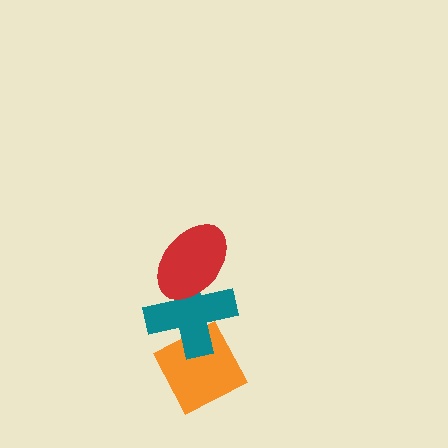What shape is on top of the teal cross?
The red ellipse is on top of the teal cross.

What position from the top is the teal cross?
The teal cross is 2nd from the top.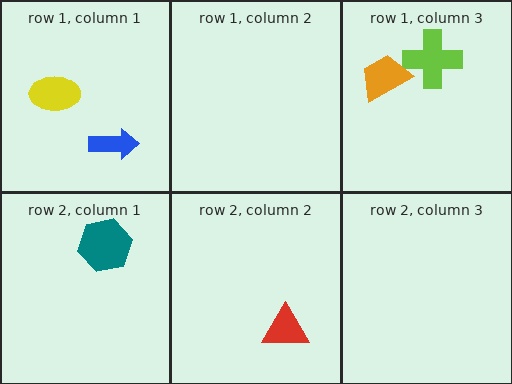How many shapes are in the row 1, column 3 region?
2.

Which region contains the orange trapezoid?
The row 1, column 3 region.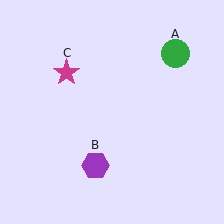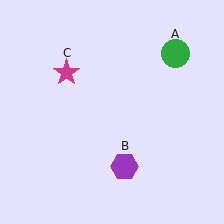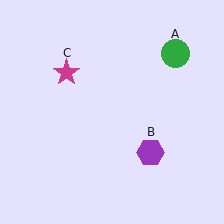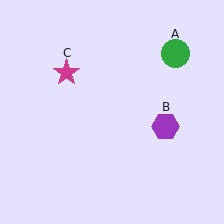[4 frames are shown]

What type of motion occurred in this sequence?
The purple hexagon (object B) rotated counterclockwise around the center of the scene.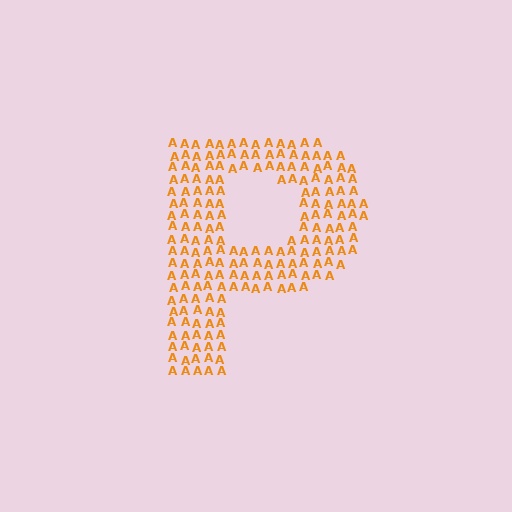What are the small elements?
The small elements are letter A's.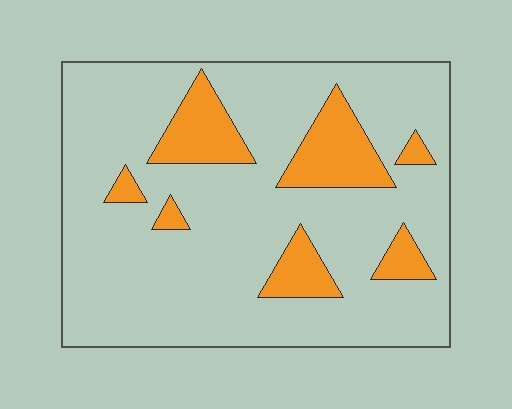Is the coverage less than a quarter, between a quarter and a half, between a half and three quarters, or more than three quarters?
Less than a quarter.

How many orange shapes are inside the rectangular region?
7.